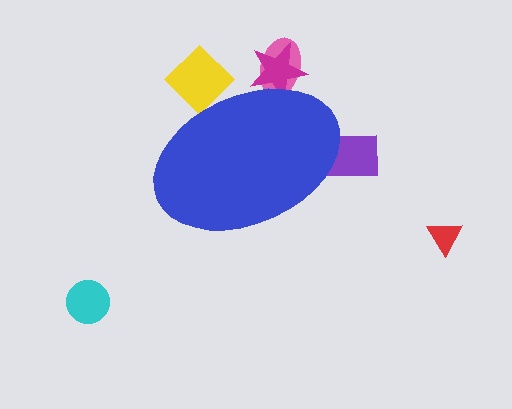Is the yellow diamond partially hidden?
Yes, the yellow diamond is partially hidden behind the blue ellipse.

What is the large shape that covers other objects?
A blue ellipse.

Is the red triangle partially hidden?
No, the red triangle is fully visible.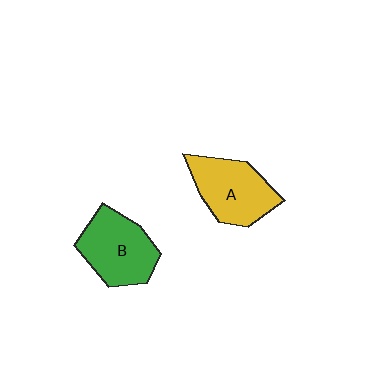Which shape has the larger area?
Shape B (green).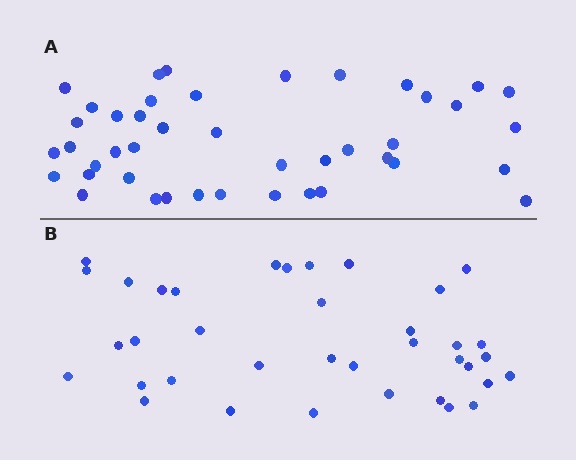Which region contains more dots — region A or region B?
Region A (the top region) has more dots.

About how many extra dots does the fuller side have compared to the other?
Region A has about 6 more dots than region B.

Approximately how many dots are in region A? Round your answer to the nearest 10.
About 40 dots. (The exact count is 43, which rounds to 40.)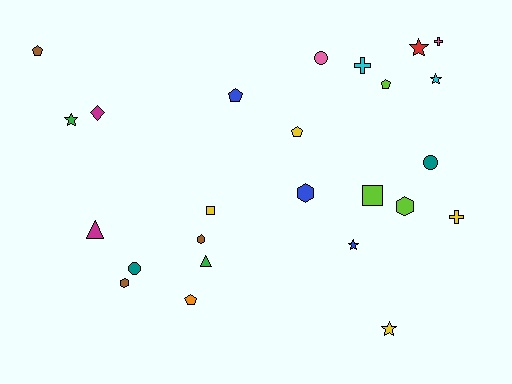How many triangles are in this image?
There are 2 triangles.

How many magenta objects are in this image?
There are 2 magenta objects.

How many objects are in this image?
There are 25 objects.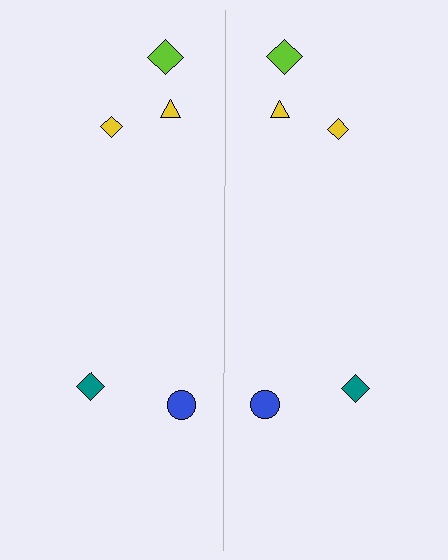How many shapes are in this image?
There are 10 shapes in this image.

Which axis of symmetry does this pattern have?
The pattern has a vertical axis of symmetry running through the center of the image.